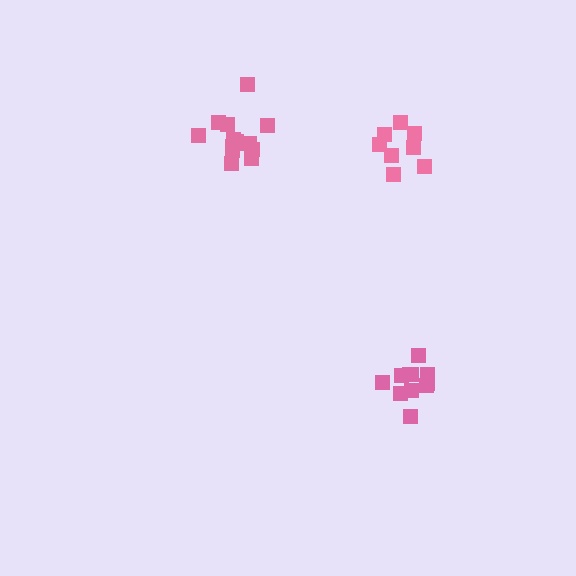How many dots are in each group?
Group 1: 14 dots, Group 2: 11 dots, Group 3: 8 dots (33 total).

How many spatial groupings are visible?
There are 3 spatial groupings.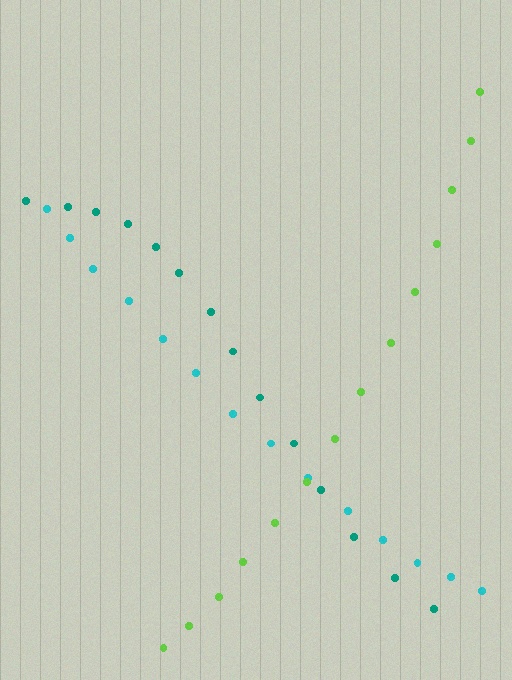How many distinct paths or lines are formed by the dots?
There are 3 distinct paths.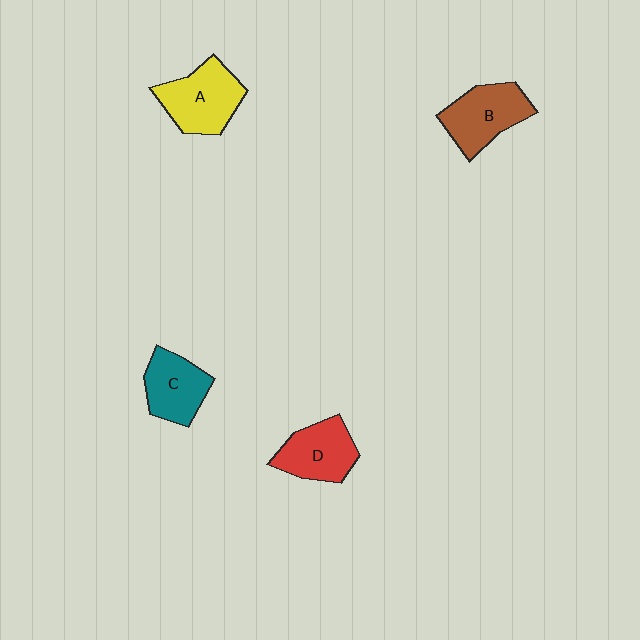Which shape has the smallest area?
Shape C (teal).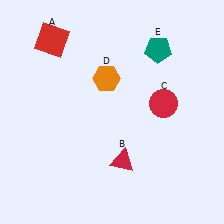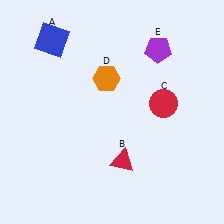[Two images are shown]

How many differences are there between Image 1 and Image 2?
There are 2 differences between the two images.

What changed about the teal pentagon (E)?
In Image 1, E is teal. In Image 2, it changed to purple.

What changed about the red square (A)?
In Image 1, A is red. In Image 2, it changed to blue.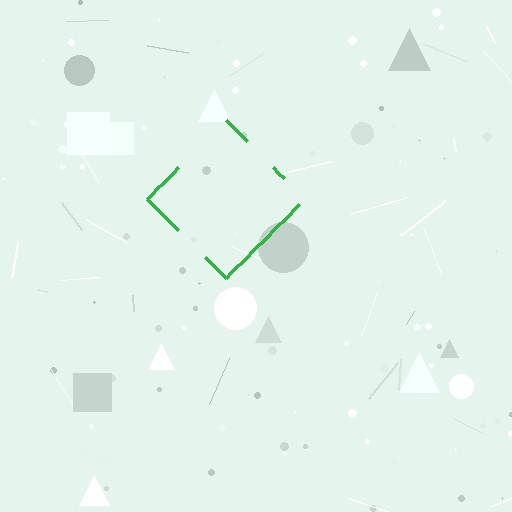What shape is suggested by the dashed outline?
The dashed outline suggests a diamond.